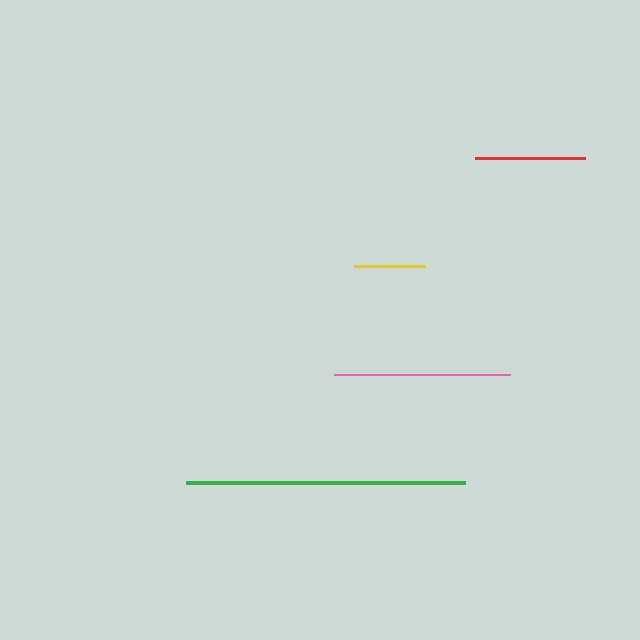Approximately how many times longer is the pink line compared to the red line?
The pink line is approximately 1.6 times the length of the red line.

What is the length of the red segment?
The red segment is approximately 110 pixels long.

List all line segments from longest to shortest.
From longest to shortest: green, pink, red, yellow.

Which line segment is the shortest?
The yellow line is the shortest at approximately 72 pixels.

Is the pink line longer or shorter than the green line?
The green line is longer than the pink line.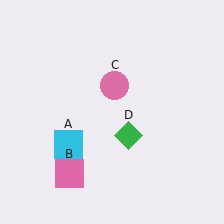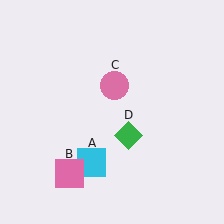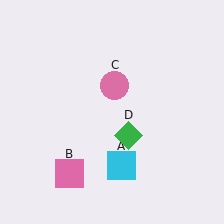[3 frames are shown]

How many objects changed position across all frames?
1 object changed position: cyan square (object A).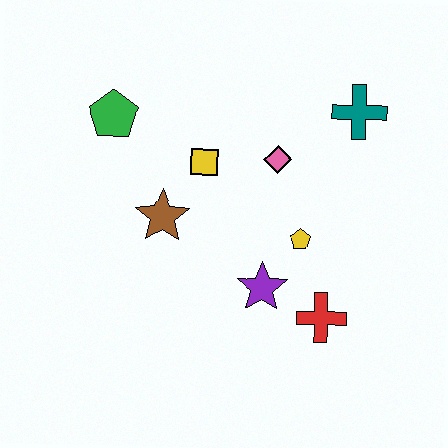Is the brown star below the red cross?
No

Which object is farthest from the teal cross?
The green pentagon is farthest from the teal cross.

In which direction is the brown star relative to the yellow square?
The brown star is below the yellow square.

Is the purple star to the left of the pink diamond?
Yes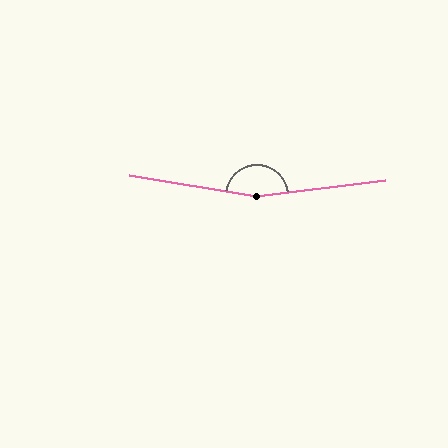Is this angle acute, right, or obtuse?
It is obtuse.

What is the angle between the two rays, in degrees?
Approximately 164 degrees.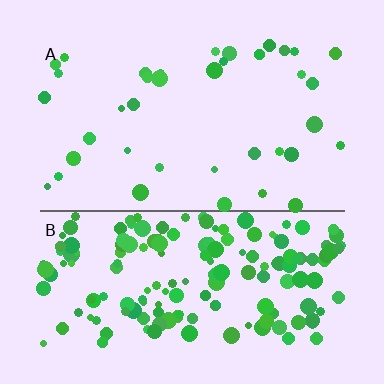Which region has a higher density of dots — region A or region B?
B (the bottom).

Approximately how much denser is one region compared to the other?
Approximately 4.6× — region B over region A.